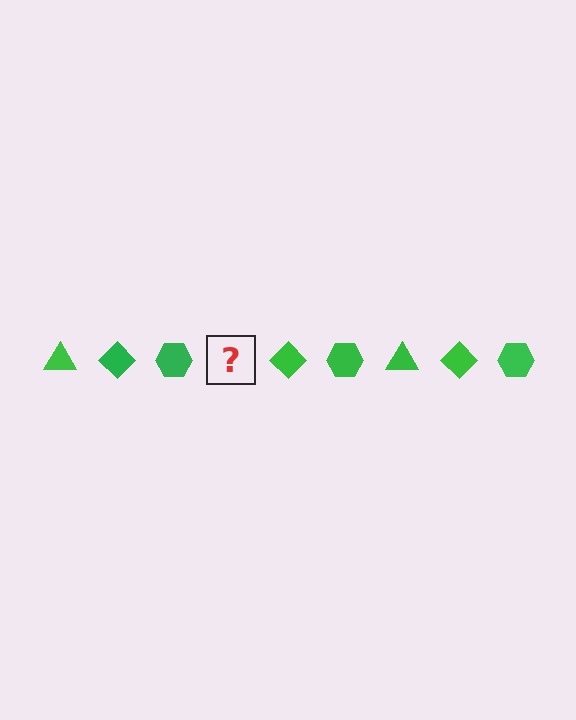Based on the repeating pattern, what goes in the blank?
The blank should be a green triangle.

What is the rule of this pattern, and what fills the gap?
The rule is that the pattern cycles through triangle, diamond, hexagon shapes in green. The gap should be filled with a green triangle.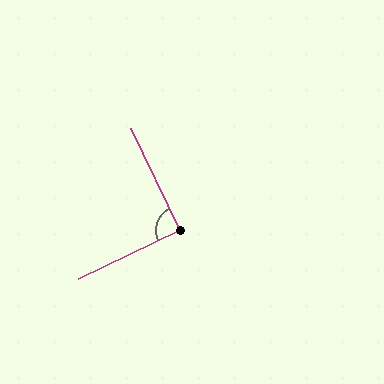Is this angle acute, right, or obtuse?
It is approximately a right angle.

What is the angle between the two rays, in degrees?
Approximately 90 degrees.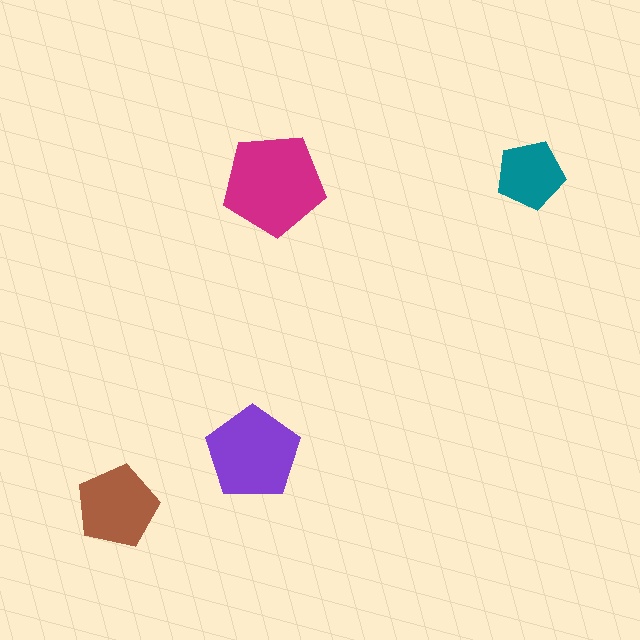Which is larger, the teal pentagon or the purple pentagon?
The purple one.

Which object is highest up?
The teal pentagon is topmost.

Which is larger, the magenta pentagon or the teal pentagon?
The magenta one.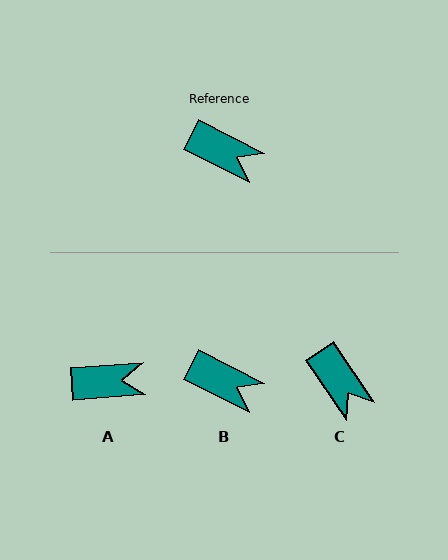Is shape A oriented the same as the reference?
No, it is off by about 31 degrees.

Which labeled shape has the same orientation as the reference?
B.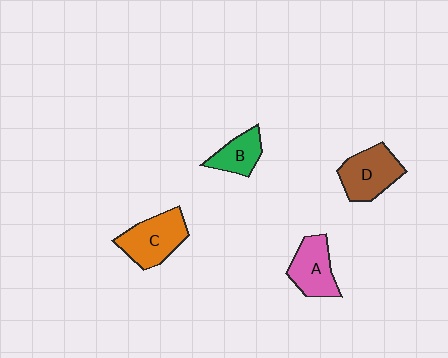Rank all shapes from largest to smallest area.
From largest to smallest: C (orange), D (brown), A (pink), B (green).